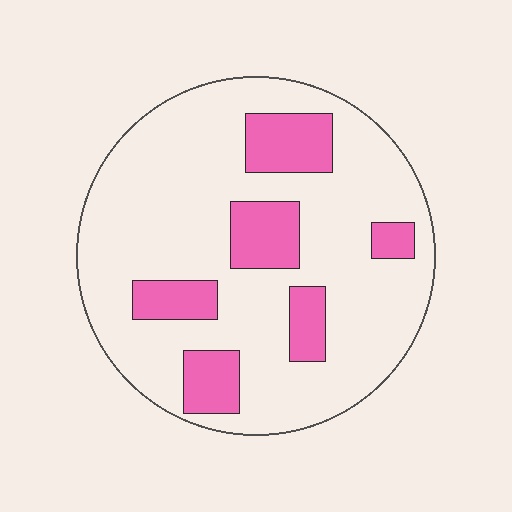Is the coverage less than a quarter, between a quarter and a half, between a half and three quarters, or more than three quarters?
Less than a quarter.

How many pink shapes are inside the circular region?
6.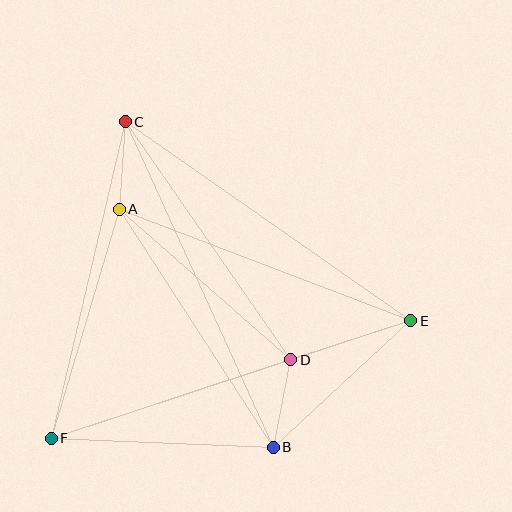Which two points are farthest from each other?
Points E and F are farthest from each other.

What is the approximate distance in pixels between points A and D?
The distance between A and D is approximately 228 pixels.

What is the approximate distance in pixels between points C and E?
The distance between C and E is approximately 348 pixels.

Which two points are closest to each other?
Points A and C are closest to each other.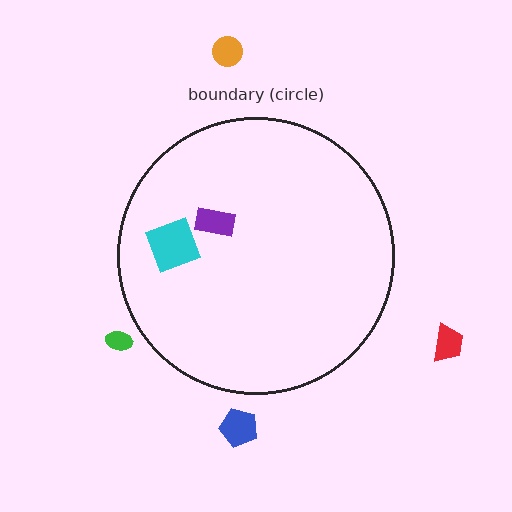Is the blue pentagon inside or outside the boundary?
Outside.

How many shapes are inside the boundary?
2 inside, 4 outside.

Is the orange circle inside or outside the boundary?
Outside.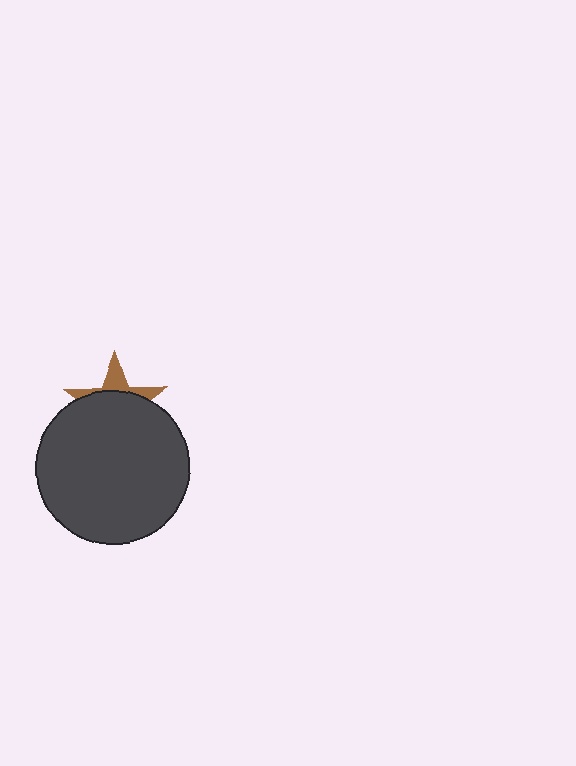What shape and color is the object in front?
The object in front is a dark gray circle.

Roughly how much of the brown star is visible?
A small part of it is visible (roughly 30%).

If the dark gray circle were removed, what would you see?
You would see the complete brown star.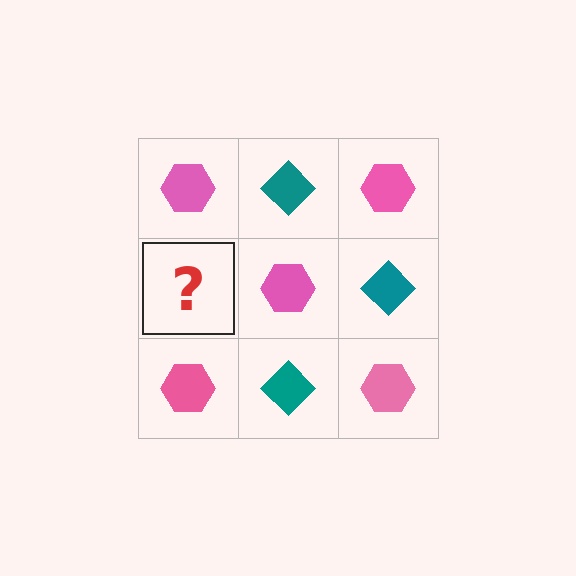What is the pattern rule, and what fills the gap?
The rule is that it alternates pink hexagon and teal diamond in a checkerboard pattern. The gap should be filled with a teal diamond.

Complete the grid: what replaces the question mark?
The question mark should be replaced with a teal diamond.